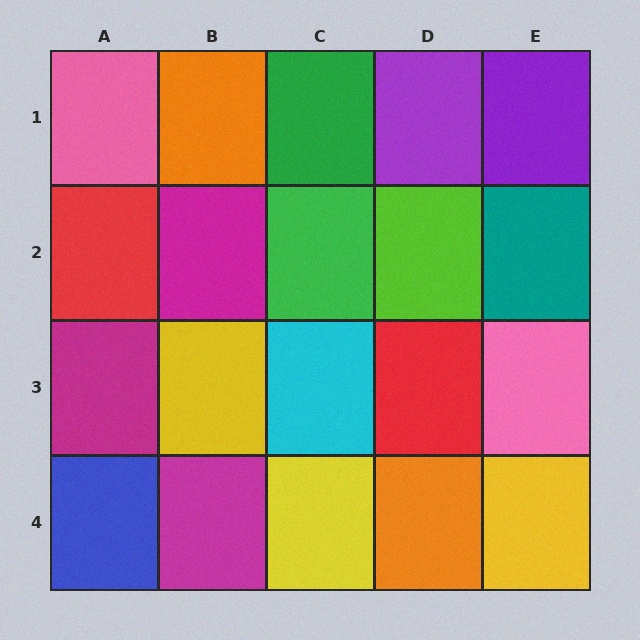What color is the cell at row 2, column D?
Lime.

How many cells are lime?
1 cell is lime.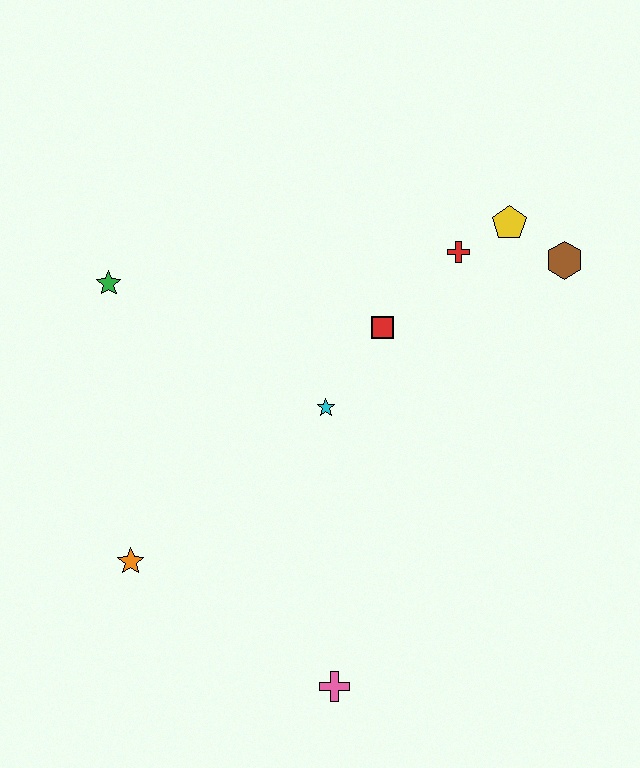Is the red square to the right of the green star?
Yes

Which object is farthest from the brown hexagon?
The orange star is farthest from the brown hexagon.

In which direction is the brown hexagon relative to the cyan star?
The brown hexagon is to the right of the cyan star.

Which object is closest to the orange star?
The pink cross is closest to the orange star.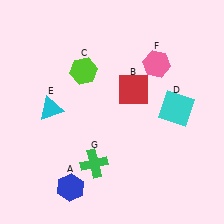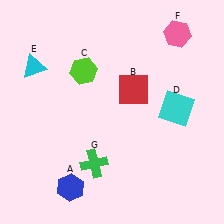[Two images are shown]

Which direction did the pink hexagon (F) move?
The pink hexagon (F) moved up.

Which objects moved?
The objects that moved are: the cyan triangle (E), the pink hexagon (F).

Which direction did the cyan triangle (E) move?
The cyan triangle (E) moved up.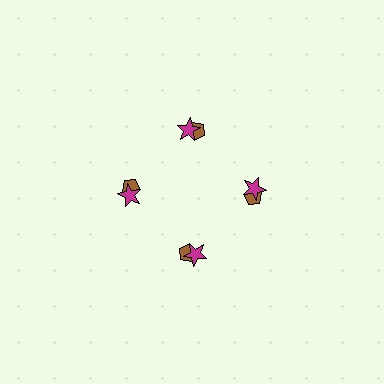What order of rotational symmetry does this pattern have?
This pattern has 4-fold rotational symmetry.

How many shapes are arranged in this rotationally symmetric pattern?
There are 8 shapes, arranged in 4 groups of 2.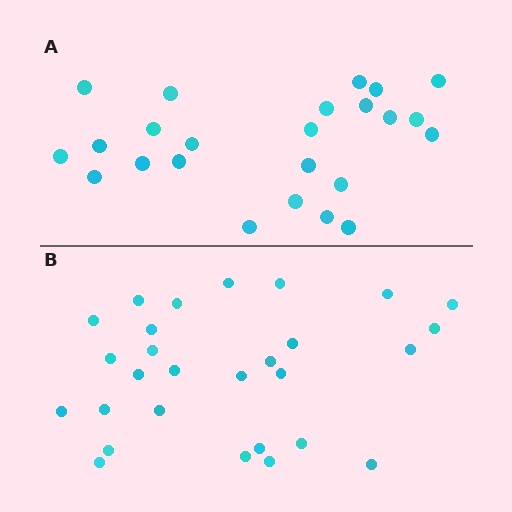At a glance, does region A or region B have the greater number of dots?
Region B (the bottom region) has more dots.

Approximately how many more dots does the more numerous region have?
Region B has about 4 more dots than region A.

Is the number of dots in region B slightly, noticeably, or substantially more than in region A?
Region B has only slightly more — the two regions are fairly close. The ratio is roughly 1.2 to 1.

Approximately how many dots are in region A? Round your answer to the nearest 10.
About 20 dots. (The exact count is 24, which rounds to 20.)